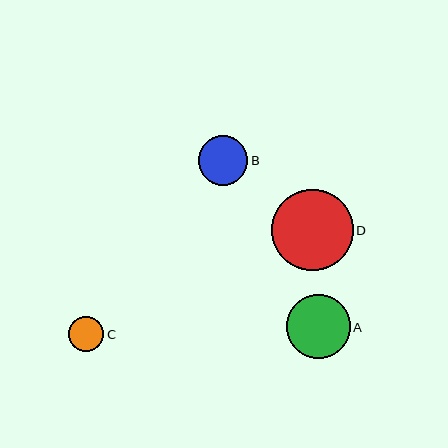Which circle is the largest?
Circle D is the largest with a size of approximately 82 pixels.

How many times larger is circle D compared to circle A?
Circle D is approximately 1.3 times the size of circle A.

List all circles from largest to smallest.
From largest to smallest: D, A, B, C.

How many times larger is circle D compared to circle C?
Circle D is approximately 2.3 times the size of circle C.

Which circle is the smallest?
Circle C is the smallest with a size of approximately 35 pixels.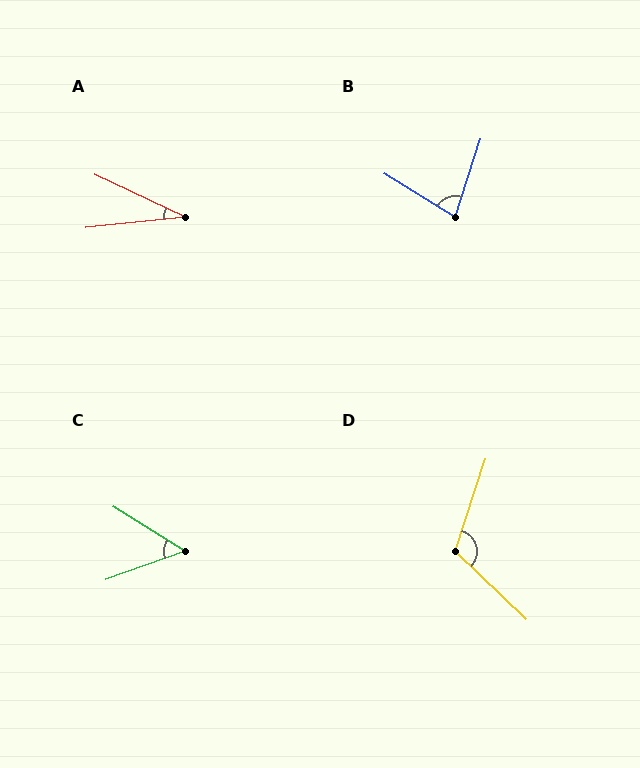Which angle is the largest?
D, at approximately 116 degrees.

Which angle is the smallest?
A, at approximately 31 degrees.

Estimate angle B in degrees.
Approximately 76 degrees.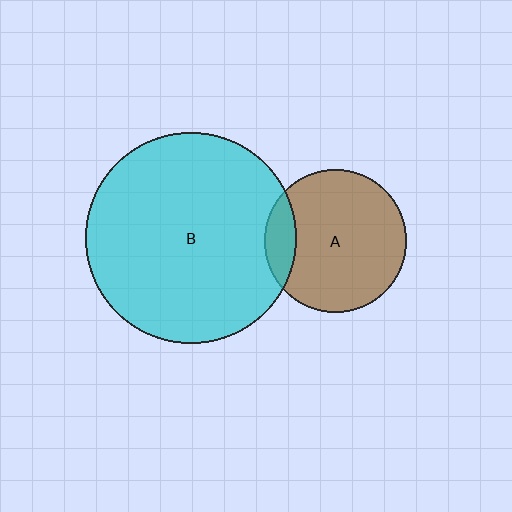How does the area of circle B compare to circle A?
Approximately 2.2 times.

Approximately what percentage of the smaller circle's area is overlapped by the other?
Approximately 15%.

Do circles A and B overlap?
Yes.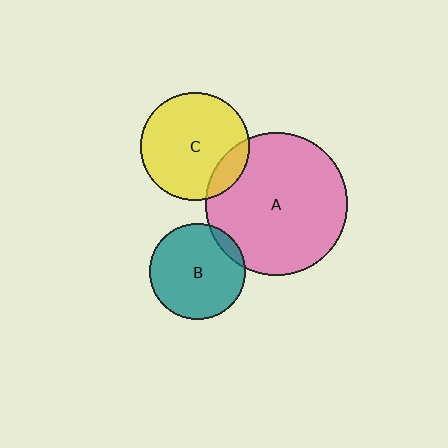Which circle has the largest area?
Circle A (pink).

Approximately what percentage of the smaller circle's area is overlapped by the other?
Approximately 15%.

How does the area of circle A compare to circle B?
Approximately 2.2 times.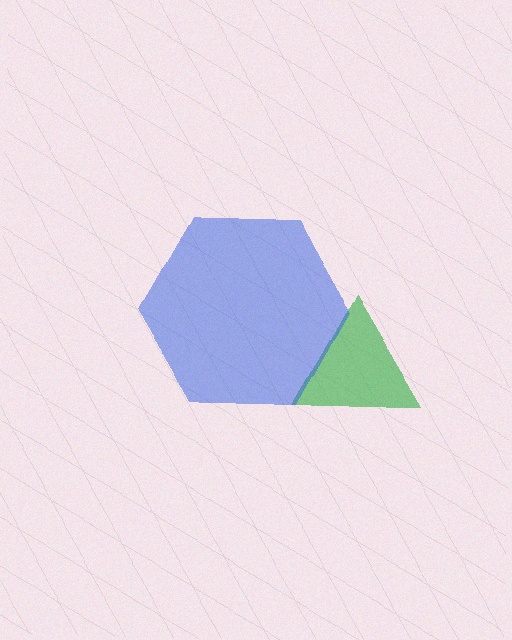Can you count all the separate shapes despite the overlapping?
Yes, there are 2 separate shapes.